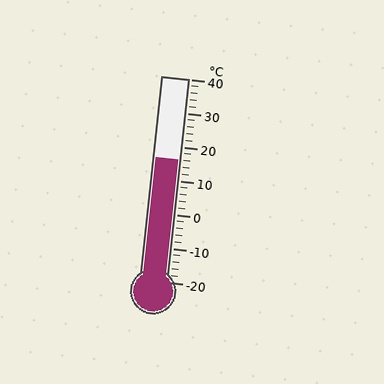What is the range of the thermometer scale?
The thermometer scale ranges from -20°C to 40°C.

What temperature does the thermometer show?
The thermometer shows approximately 16°C.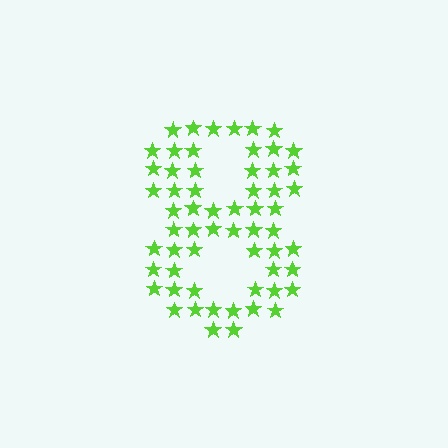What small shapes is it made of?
It is made of small stars.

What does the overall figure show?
The overall figure shows the digit 8.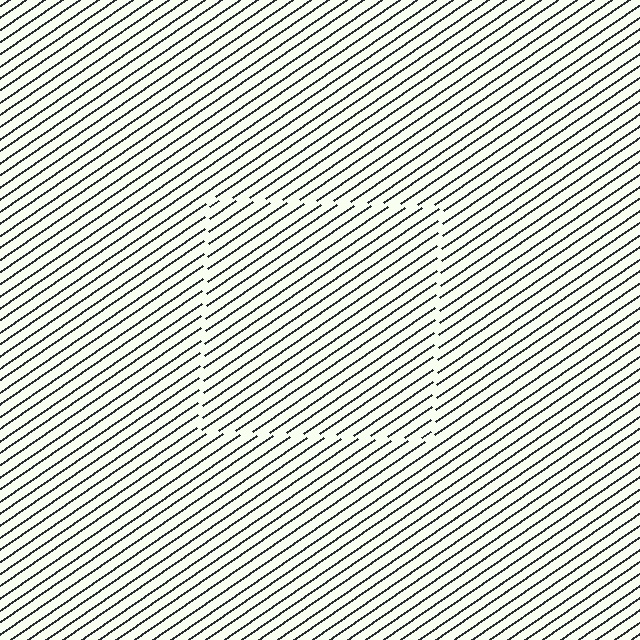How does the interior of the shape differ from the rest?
The interior of the shape contains the same grating, shifted by half a period — the contour is defined by the phase discontinuity where line-ends from the inner and outer gratings abut.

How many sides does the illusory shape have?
4 sides — the line-ends trace a square.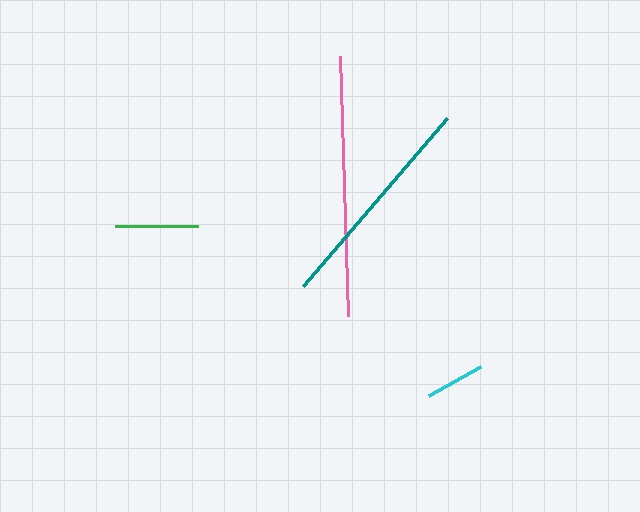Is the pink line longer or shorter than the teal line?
The pink line is longer than the teal line.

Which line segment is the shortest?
The cyan line is the shortest at approximately 60 pixels.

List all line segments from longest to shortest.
From longest to shortest: pink, teal, green, cyan.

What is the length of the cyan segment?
The cyan segment is approximately 60 pixels long.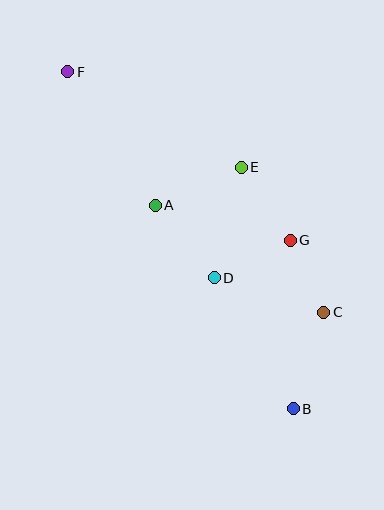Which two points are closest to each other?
Points C and G are closest to each other.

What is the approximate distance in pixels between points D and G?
The distance between D and G is approximately 85 pixels.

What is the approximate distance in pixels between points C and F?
The distance between C and F is approximately 351 pixels.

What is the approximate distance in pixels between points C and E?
The distance between C and E is approximately 167 pixels.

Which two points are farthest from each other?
Points B and F are farthest from each other.